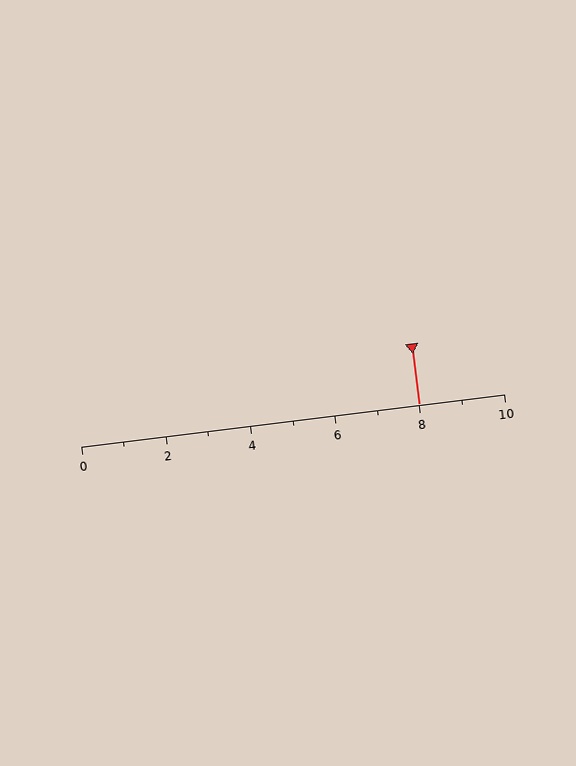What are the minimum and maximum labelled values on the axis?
The axis runs from 0 to 10.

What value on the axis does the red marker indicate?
The marker indicates approximately 8.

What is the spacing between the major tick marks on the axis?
The major ticks are spaced 2 apart.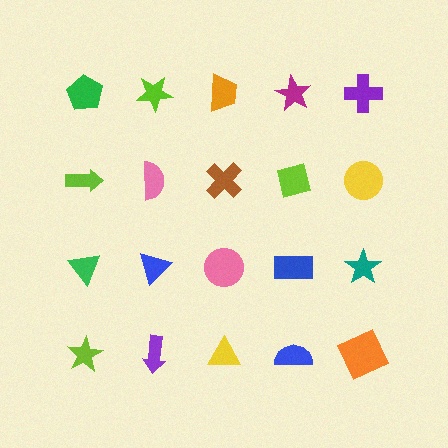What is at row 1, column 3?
An orange trapezoid.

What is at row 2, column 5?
A yellow circle.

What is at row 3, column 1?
A green triangle.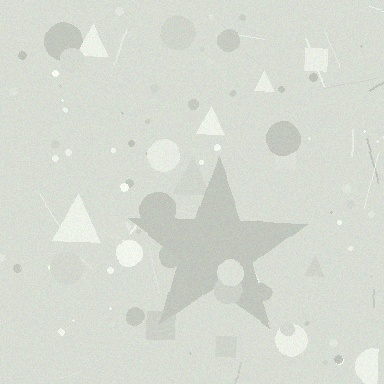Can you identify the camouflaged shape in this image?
The camouflaged shape is a star.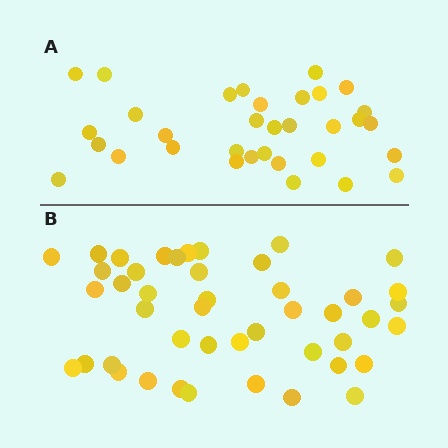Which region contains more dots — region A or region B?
Region B (the bottom region) has more dots.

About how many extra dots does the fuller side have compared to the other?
Region B has roughly 12 or so more dots than region A.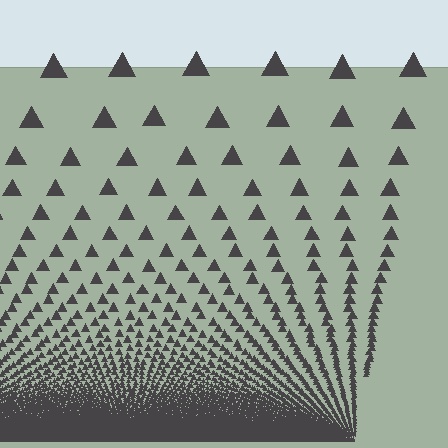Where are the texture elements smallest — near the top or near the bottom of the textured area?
Near the bottom.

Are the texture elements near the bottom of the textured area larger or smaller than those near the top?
Smaller. The gradient is inverted — elements near the bottom are smaller and denser.